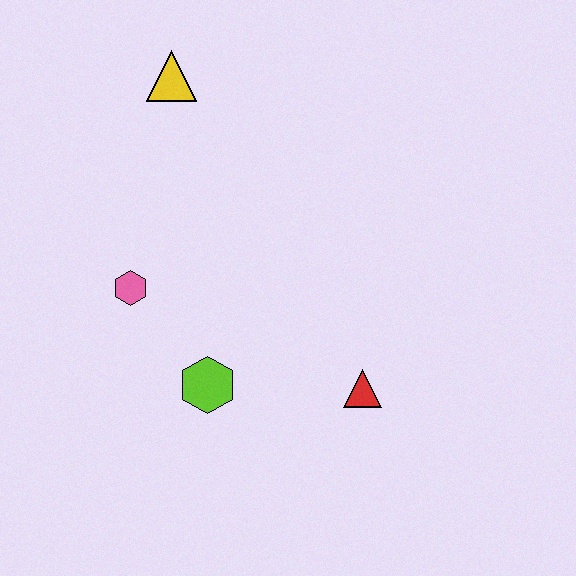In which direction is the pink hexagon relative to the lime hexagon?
The pink hexagon is above the lime hexagon.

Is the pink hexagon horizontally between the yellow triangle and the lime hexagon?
No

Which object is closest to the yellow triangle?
The pink hexagon is closest to the yellow triangle.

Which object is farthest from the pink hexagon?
The red triangle is farthest from the pink hexagon.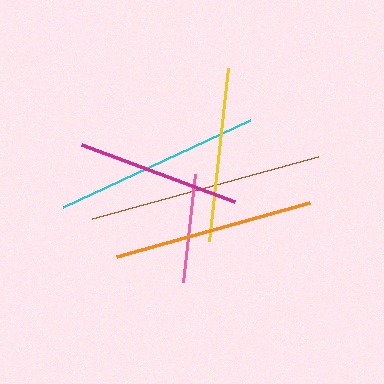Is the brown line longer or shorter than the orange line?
The brown line is longer than the orange line.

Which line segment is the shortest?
The pink line is the shortest at approximately 109 pixels.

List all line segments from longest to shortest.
From longest to shortest: brown, cyan, orange, yellow, magenta, pink.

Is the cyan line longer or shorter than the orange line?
The cyan line is longer than the orange line.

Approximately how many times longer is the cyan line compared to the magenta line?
The cyan line is approximately 1.3 times the length of the magenta line.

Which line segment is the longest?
The brown line is the longest at approximately 235 pixels.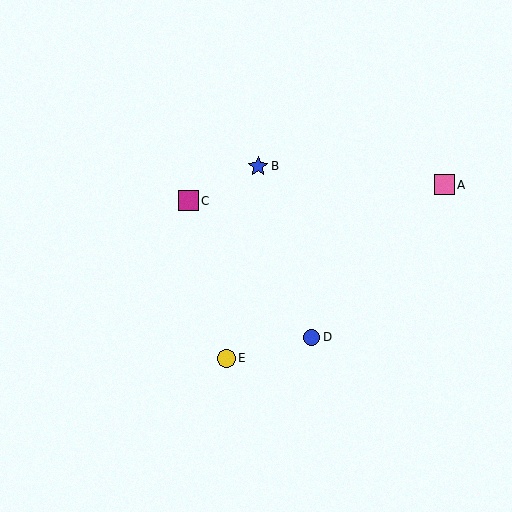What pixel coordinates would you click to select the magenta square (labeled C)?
Click at (188, 201) to select the magenta square C.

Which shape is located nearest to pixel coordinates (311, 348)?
The blue circle (labeled D) at (312, 337) is nearest to that location.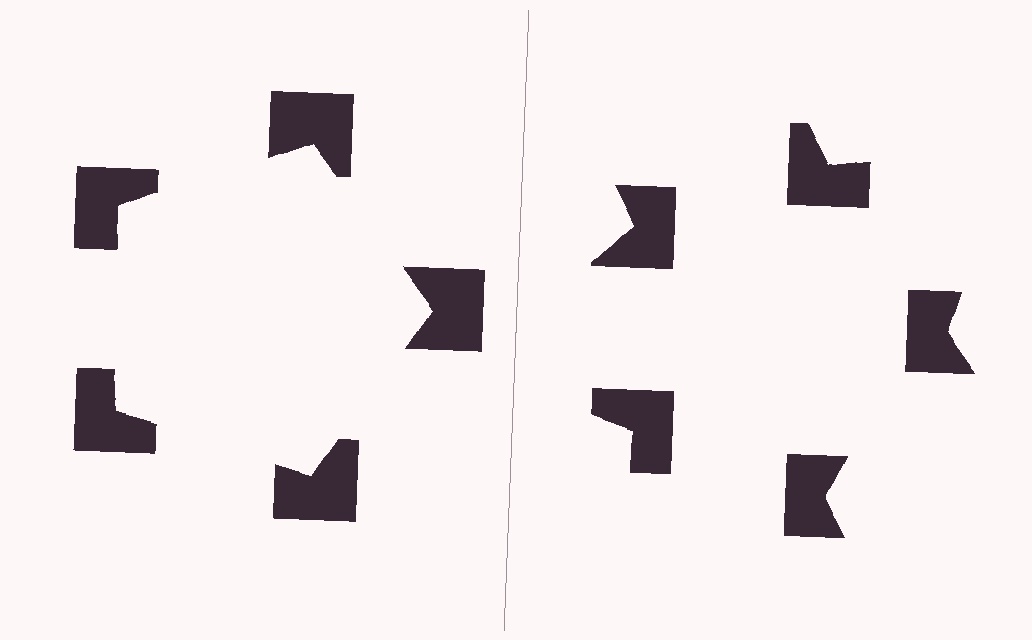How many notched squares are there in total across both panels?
10 — 5 on each side.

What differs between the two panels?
The notched squares are positioned identically on both sides; only the wedge orientations differ. On the left they align to a pentagon; on the right they are misaligned.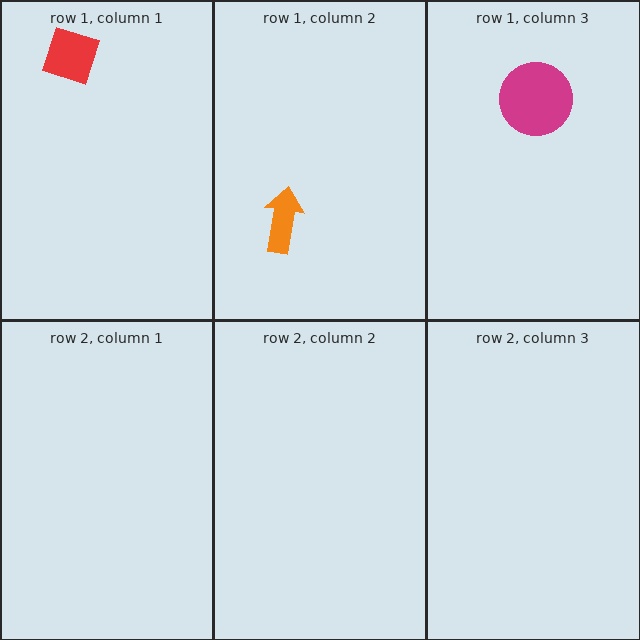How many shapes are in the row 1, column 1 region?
1.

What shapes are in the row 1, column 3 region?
The magenta circle.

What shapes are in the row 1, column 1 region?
The red square.